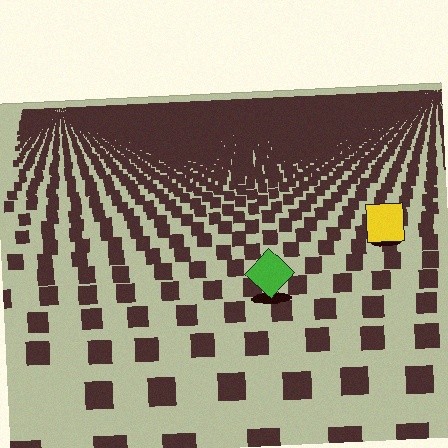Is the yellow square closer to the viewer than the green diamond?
No. The green diamond is closer — you can tell from the texture gradient: the ground texture is coarser near it.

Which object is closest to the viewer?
The green diamond is closest. The texture marks near it are larger and more spread out.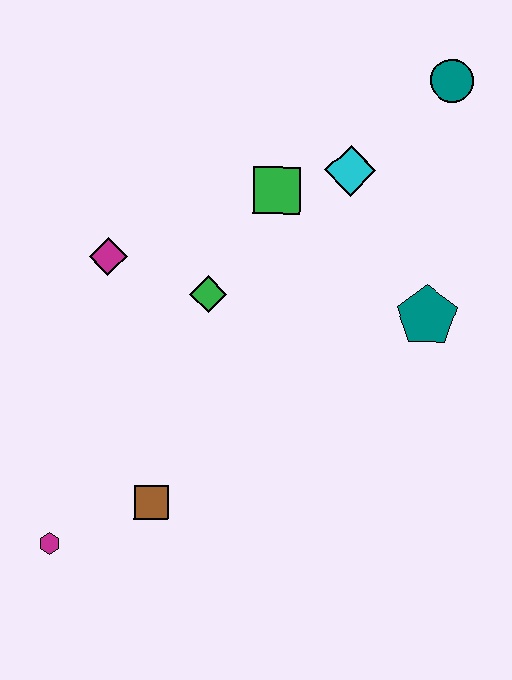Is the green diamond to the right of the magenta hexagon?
Yes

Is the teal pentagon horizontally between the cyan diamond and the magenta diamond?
No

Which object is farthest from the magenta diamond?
The teal circle is farthest from the magenta diamond.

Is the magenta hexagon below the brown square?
Yes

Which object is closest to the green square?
The cyan diamond is closest to the green square.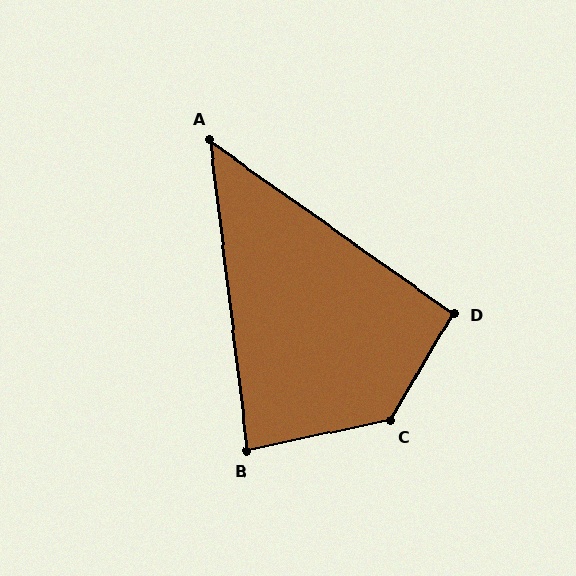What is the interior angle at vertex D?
Approximately 95 degrees (approximately right).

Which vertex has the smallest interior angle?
A, at approximately 48 degrees.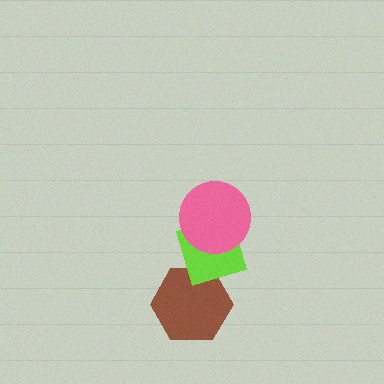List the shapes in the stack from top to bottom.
From top to bottom: the pink circle, the lime diamond, the brown hexagon.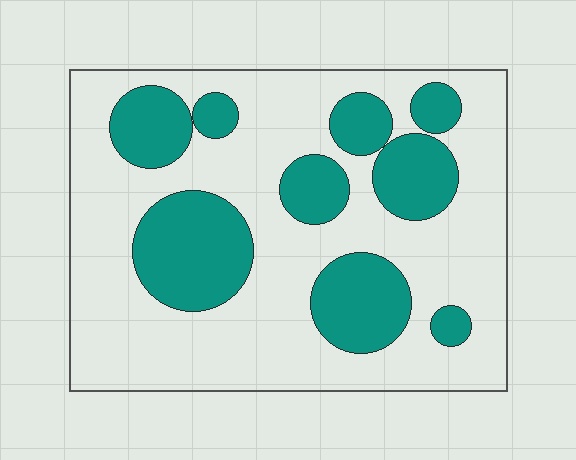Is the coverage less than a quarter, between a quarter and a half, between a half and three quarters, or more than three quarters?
Between a quarter and a half.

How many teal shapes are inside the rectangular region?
9.